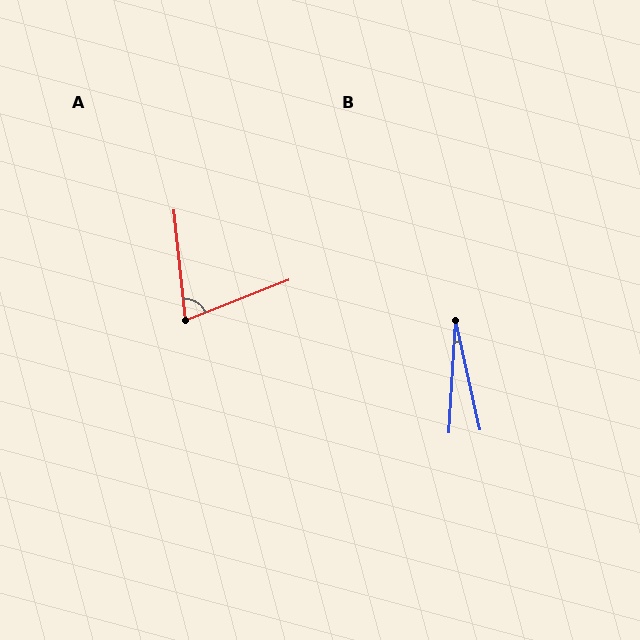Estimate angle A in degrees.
Approximately 74 degrees.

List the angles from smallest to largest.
B (16°), A (74°).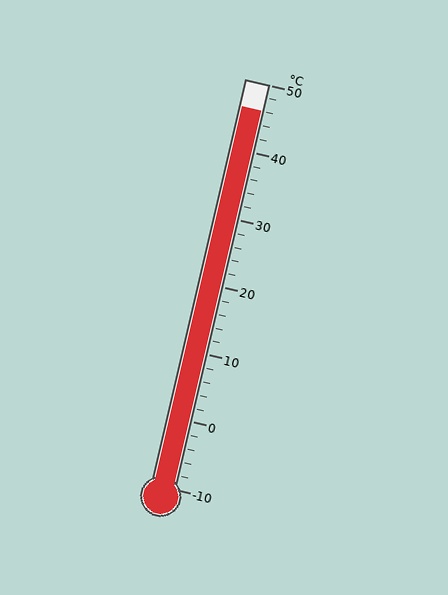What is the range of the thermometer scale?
The thermometer scale ranges from -10°C to 50°C.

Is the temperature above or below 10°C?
The temperature is above 10°C.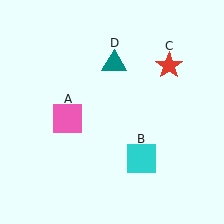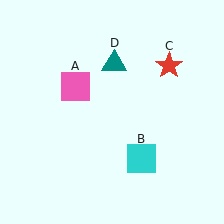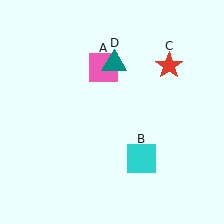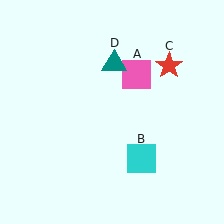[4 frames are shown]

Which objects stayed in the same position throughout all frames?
Cyan square (object B) and red star (object C) and teal triangle (object D) remained stationary.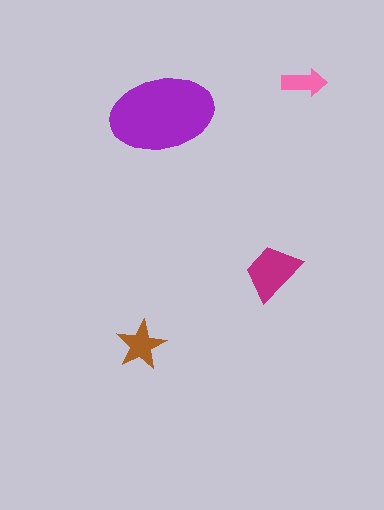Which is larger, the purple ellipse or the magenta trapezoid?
The purple ellipse.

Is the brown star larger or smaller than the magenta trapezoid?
Smaller.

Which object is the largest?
The purple ellipse.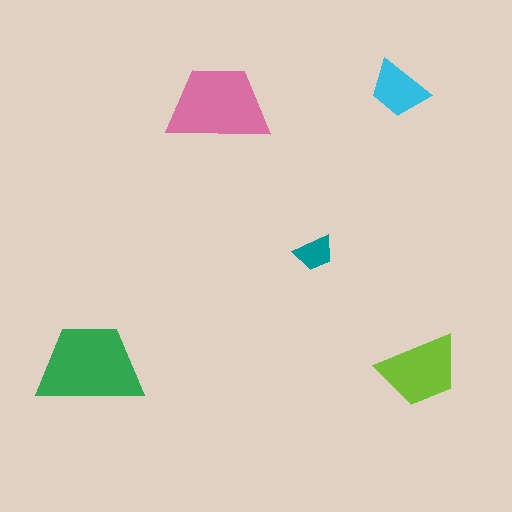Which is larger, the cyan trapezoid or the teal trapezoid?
The cyan one.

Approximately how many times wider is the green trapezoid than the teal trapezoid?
About 2.5 times wider.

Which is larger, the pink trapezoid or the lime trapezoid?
The pink one.